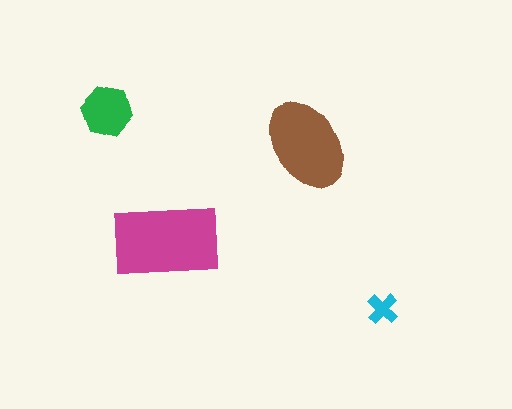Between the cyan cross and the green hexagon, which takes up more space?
The green hexagon.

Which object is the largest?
The magenta rectangle.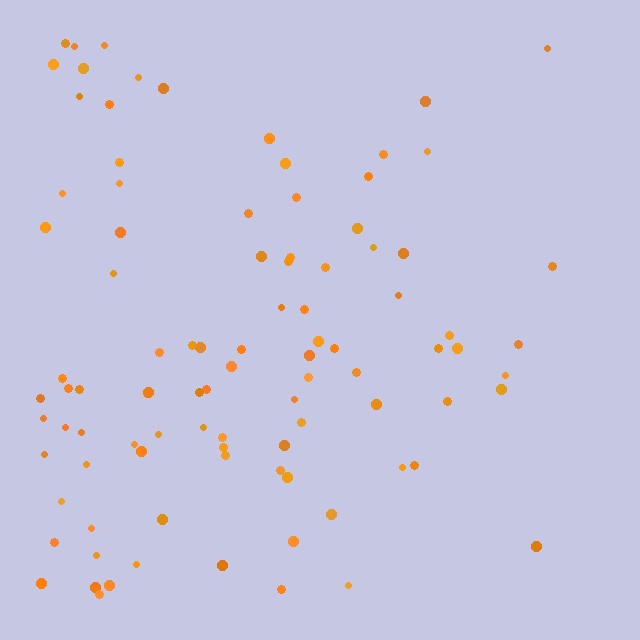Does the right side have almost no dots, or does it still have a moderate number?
Still a moderate number, just noticeably fewer than the left.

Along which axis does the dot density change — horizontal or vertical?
Horizontal.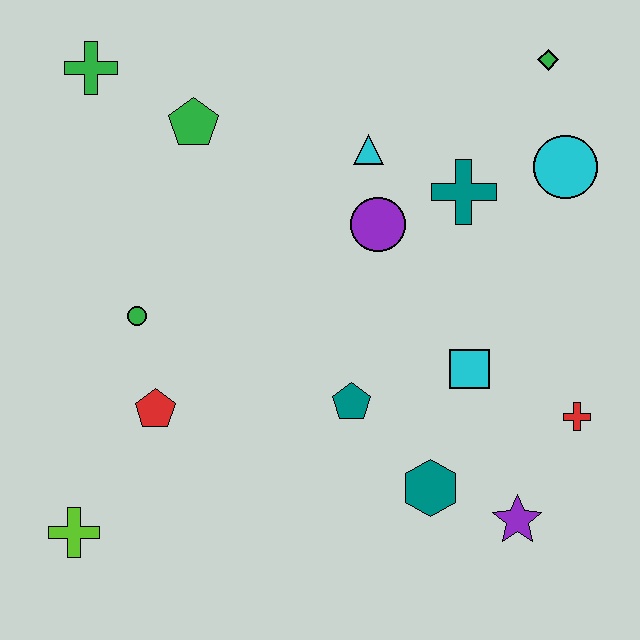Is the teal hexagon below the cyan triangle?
Yes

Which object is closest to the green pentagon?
The green cross is closest to the green pentagon.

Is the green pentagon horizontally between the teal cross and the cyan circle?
No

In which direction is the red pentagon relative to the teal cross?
The red pentagon is to the left of the teal cross.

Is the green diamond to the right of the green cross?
Yes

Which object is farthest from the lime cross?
The green diamond is farthest from the lime cross.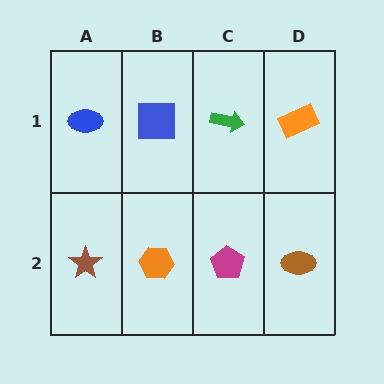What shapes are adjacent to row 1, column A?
A brown star (row 2, column A), a blue square (row 1, column B).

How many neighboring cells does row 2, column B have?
3.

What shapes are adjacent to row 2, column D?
An orange rectangle (row 1, column D), a magenta pentagon (row 2, column C).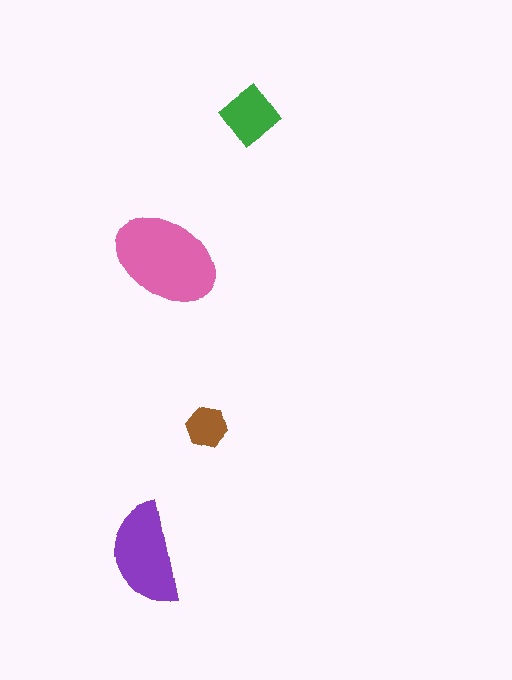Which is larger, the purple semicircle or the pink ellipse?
The pink ellipse.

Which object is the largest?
The pink ellipse.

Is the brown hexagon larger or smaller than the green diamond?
Smaller.